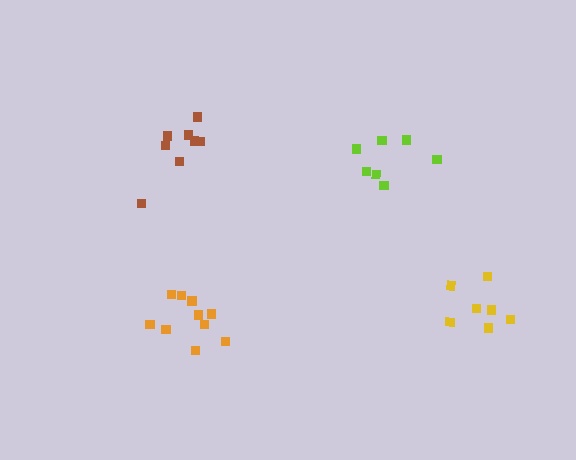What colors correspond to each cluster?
The clusters are colored: lime, orange, yellow, brown.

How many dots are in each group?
Group 1: 7 dots, Group 2: 10 dots, Group 3: 7 dots, Group 4: 8 dots (32 total).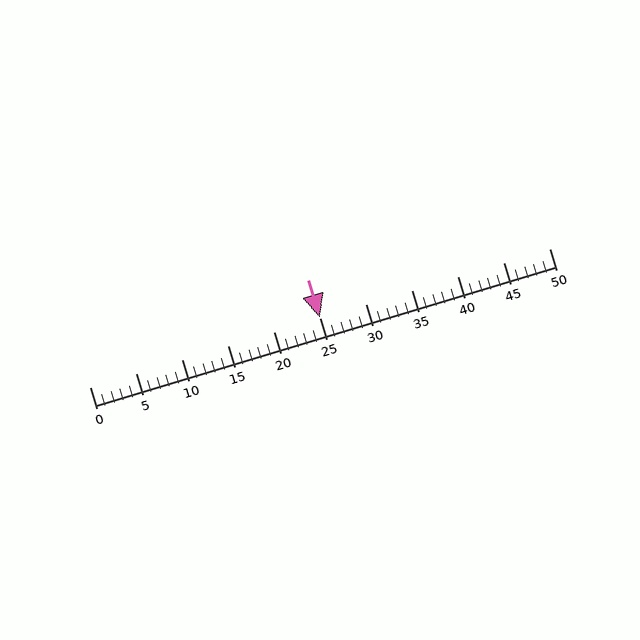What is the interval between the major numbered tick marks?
The major tick marks are spaced 5 units apart.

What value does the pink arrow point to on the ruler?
The pink arrow points to approximately 25.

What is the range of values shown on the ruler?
The ruler shows values from 0 to 50.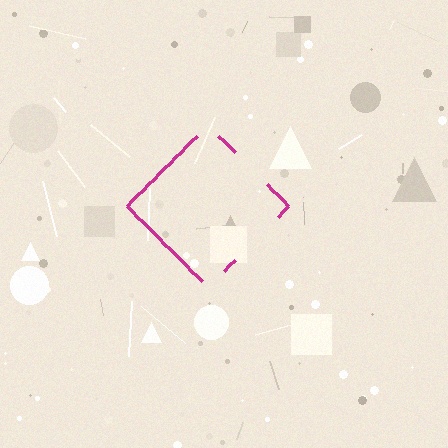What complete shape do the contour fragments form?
The contour fragments form a diamond.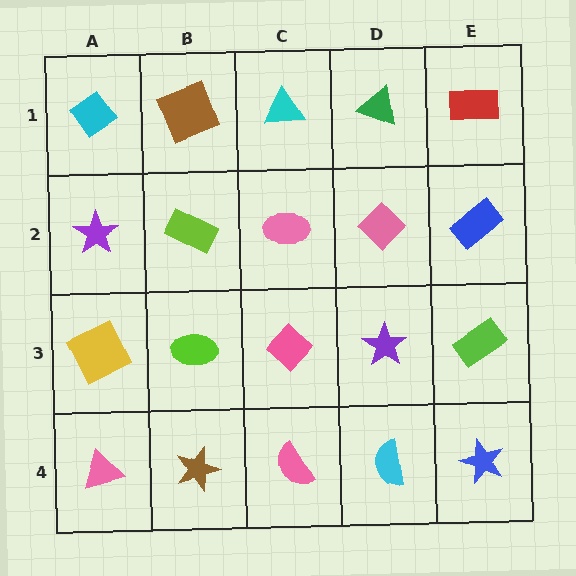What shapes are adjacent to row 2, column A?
A cyan diamond (row 1, column A), a yellow square (row 3, column A), a lime rectangle (row 2, column B).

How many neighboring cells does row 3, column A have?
3.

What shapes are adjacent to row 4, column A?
A yellow square (row 3, column A), a brown star (row 4, column B).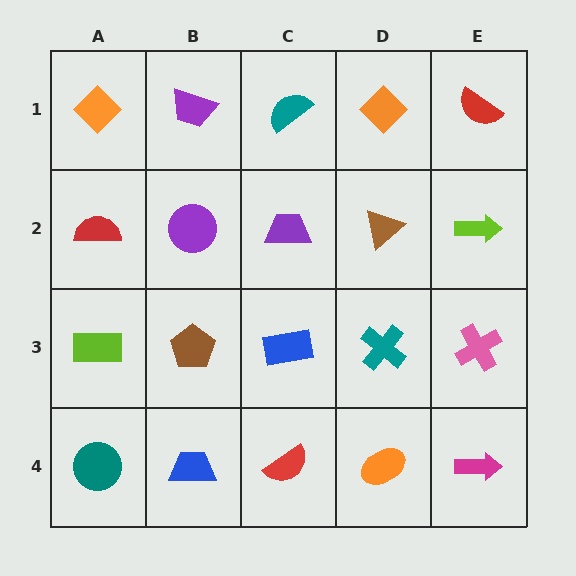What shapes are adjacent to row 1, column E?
A lime arrow (row 2, column E), an orange diamond (row 1, column D).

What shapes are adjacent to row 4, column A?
A lime rectangle (row 3, column A), a blue trapezoid (row 4, column B).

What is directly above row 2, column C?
A teal semicircle.